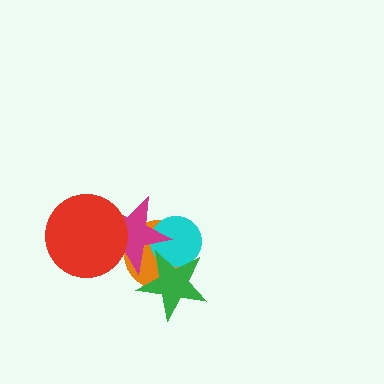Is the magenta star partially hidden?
Yes, it is partially covered by another shape.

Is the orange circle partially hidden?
Yes, it is partially covered by another shape.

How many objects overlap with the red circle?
1 object overlaps with the red circle.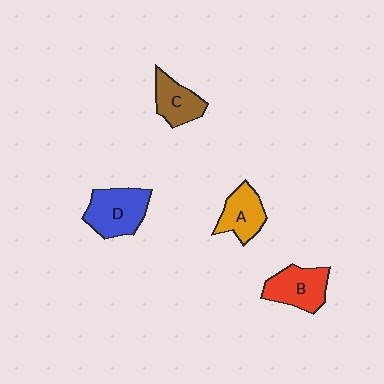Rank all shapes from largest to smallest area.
From largest to smallest: D (blue), B (red), A (orange), C (brown).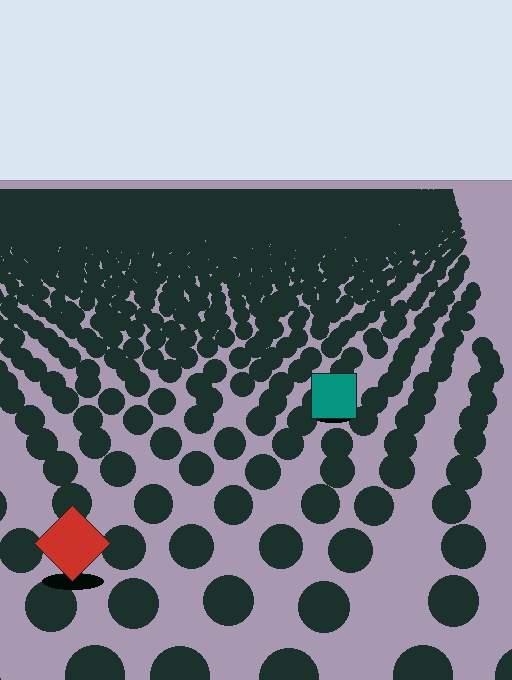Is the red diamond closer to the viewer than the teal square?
Yes. The red diamond is closer — you can tell from the texture gradient: the ground texture is coarser near it.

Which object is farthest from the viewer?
The teal square is farthest from the viewer. It appears smaller and the ground texture around it is denser.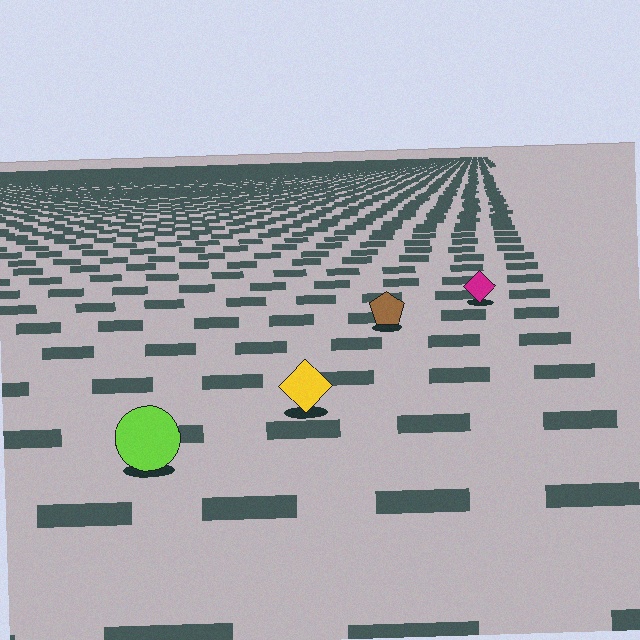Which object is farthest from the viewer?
The magenta diamond is farthest from the viewer. It appears smaller and the ground texture around it is denser.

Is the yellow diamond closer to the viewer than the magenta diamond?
Yes. The yellow diamond is closer — you can tell from the texture gradient: the ground texture is coarser near it.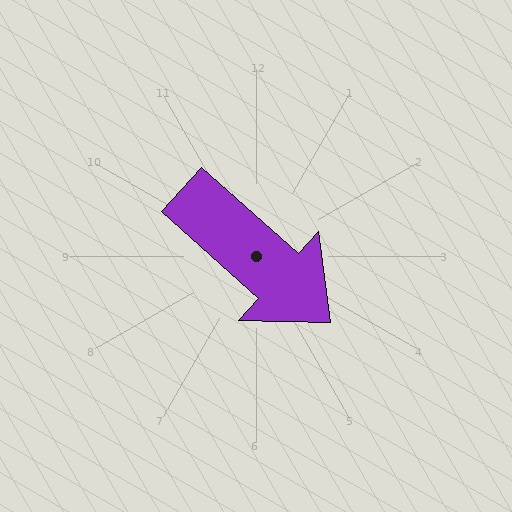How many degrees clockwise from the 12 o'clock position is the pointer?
Approximately 132 degrees.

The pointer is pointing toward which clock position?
Roughly 4 o'clock.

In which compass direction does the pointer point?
Southeast.